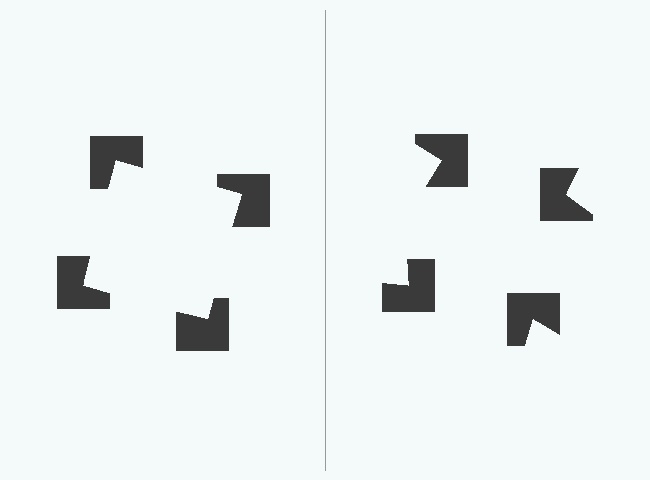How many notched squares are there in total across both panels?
8 — 4 on each side.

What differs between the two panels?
The notched squares are positioned identically on both sides; only the wedge orientations differ. On the left they align to a square; on the right they are misaligned.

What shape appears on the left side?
An illusory square.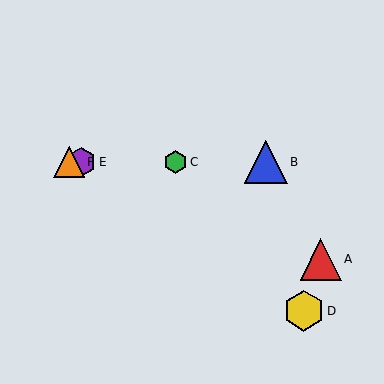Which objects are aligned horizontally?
Objects B, C, E, F are aligned horizontally.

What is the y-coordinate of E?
Object E is at y≈162.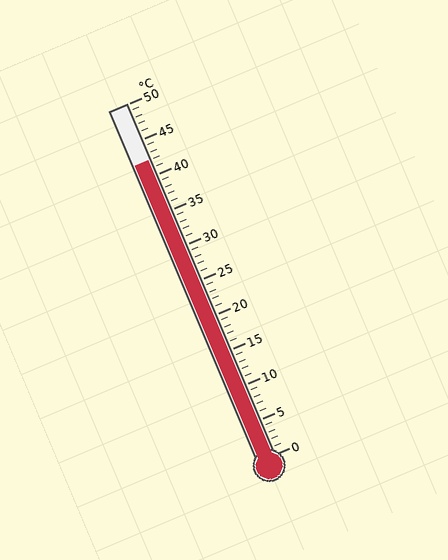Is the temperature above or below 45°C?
The temperature is below 45°C.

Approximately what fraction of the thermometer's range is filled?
The thermometer is filled to approximately 85% of its range.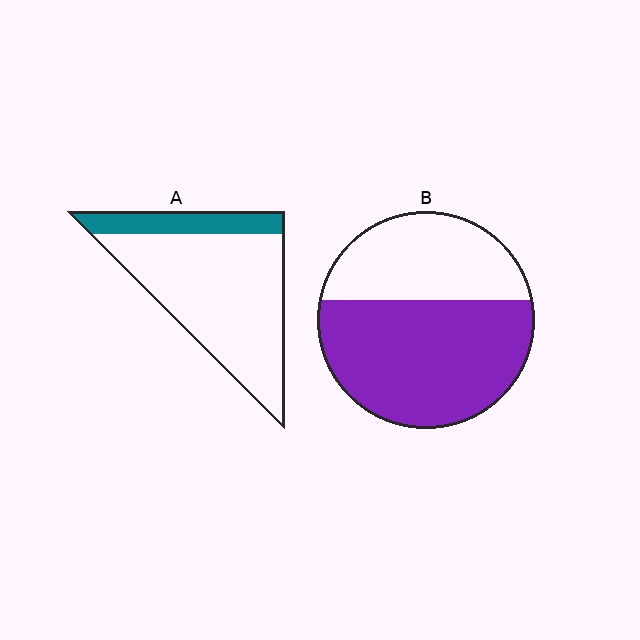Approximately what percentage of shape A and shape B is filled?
A is approximately 20% and B is approximately 60%.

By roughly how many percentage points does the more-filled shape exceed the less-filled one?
By roughly 40 percentage points (B over A).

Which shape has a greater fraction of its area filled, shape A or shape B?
Shape B.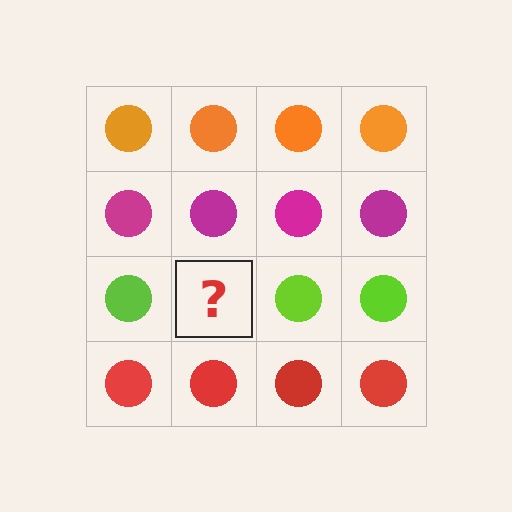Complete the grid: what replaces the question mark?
The question mark should be replaced with a lime circle.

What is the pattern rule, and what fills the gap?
The rule is that each row has a consistent color. The gap should be filled with a lime circle.